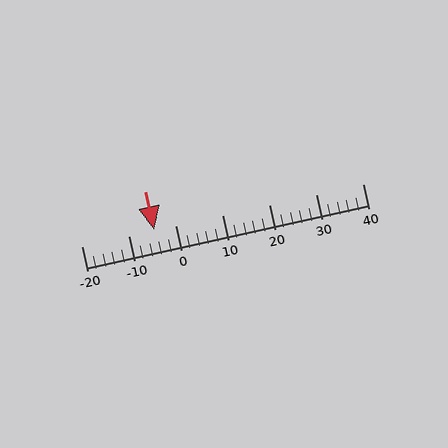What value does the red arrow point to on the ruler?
The red arrow points to approximately -4.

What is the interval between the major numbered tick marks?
The major tick marks are spaced 10 units apart.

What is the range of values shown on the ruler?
The ruler shows values from -20 to 40.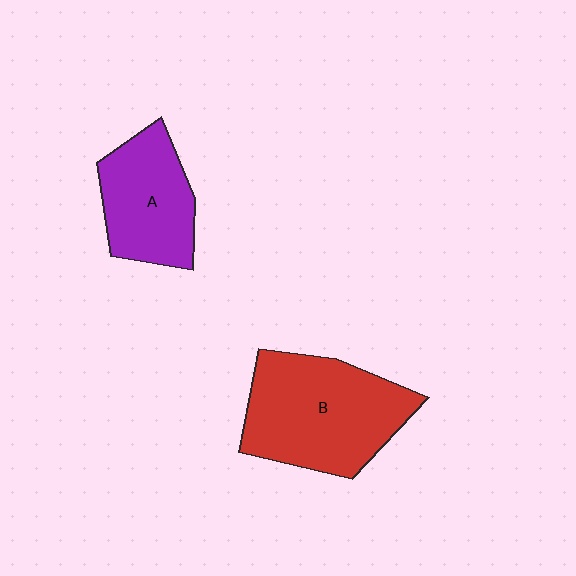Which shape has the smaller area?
Shape A (purple).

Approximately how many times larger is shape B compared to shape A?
Approximately 1.5 times.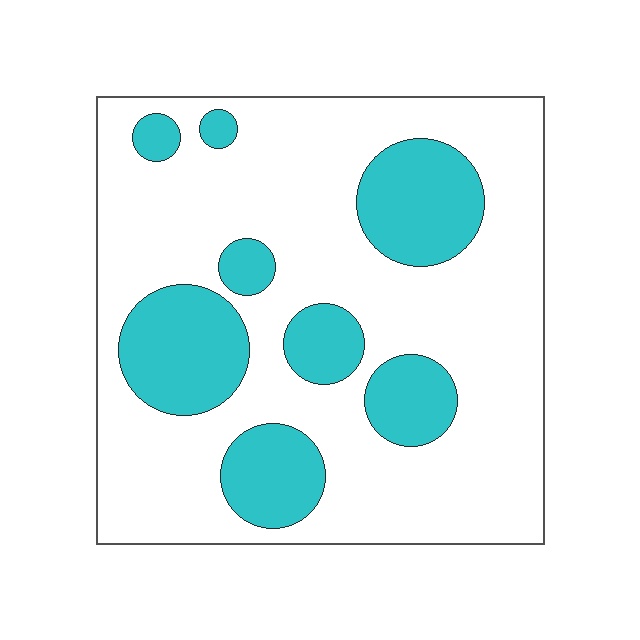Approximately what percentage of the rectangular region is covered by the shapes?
Approximately 25%.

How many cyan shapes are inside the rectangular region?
8.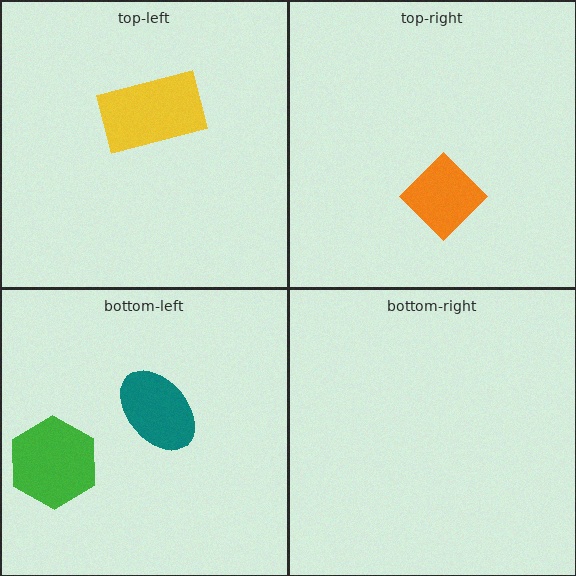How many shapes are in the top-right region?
1.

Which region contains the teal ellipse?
The bottom-left region.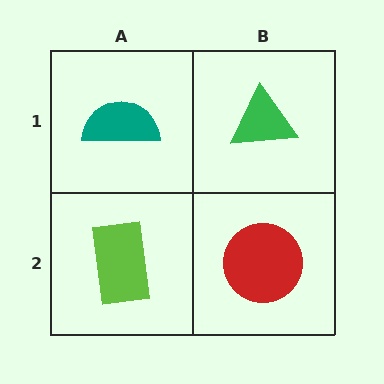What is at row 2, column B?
A red circle.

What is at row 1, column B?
A green triangle.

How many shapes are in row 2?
2 shapes.